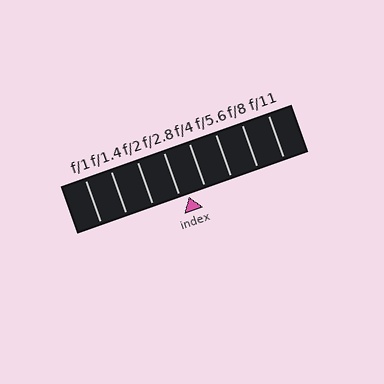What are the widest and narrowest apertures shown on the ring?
The widest aperture shown is f/1 and the narrowest is f/11.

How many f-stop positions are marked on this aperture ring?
There are 8 f-stop positions marked.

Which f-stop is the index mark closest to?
The index mark is closest to f/2.8.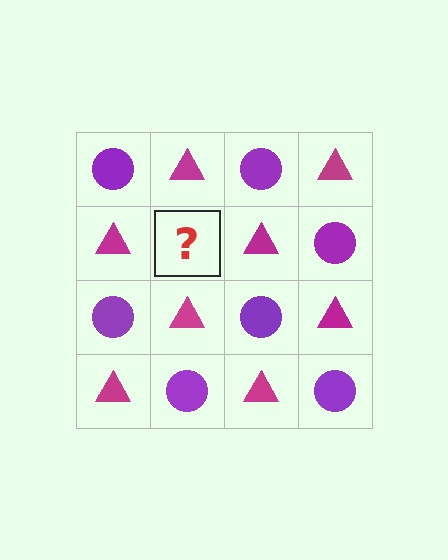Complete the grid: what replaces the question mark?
The question mark should be replaced with a purple circle.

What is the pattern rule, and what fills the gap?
The rule is that it alternates purple circle and magenta triangle in a checkerboard pattern. The gap should be filled with a purple circle.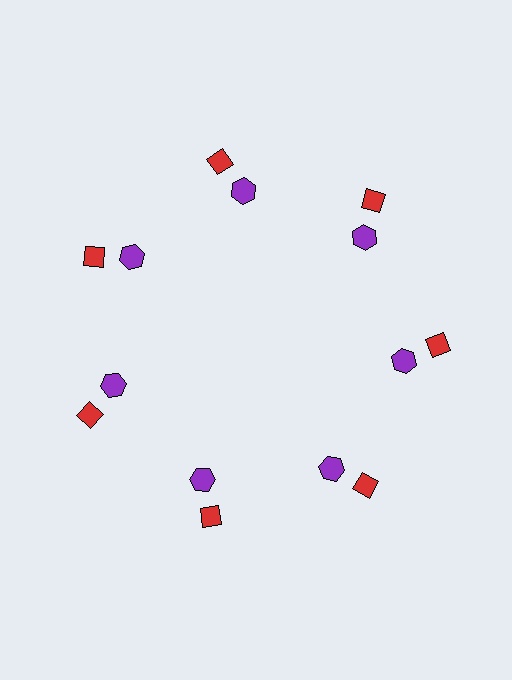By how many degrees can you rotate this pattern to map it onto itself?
The pattern maps onto itself every 51 degrees of rotation.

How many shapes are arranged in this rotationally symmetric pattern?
There are 14 shapes, arranged in 7 groups of 2.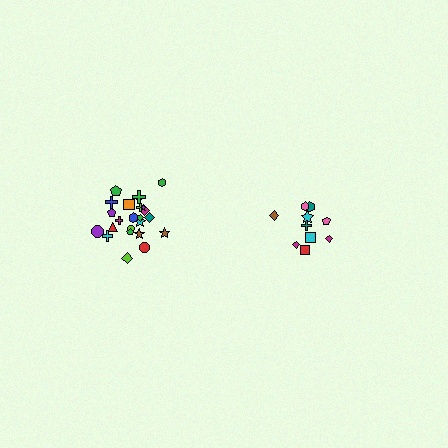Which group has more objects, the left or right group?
The left group.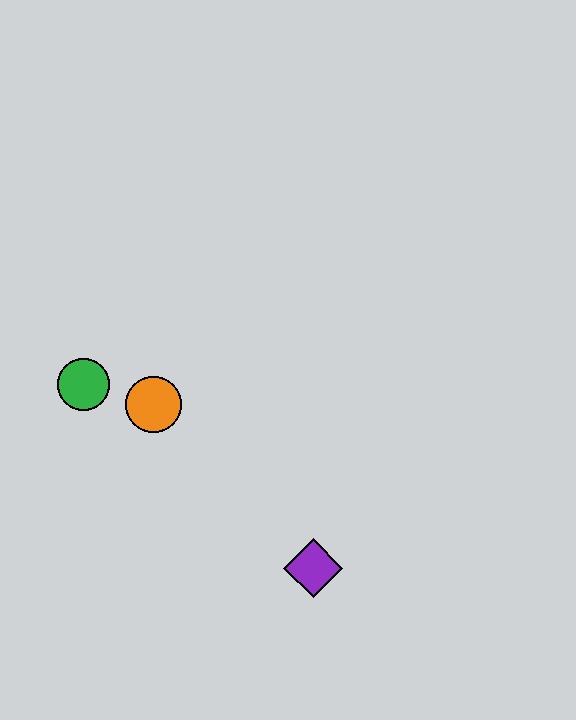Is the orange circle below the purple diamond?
No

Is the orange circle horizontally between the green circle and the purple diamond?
Yes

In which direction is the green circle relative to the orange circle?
The green circle is to the left of the orange circle.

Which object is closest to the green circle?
The orange circle is closest to the green circle.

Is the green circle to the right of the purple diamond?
No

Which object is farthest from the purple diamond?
The green circle is farthest from the purple diamond.